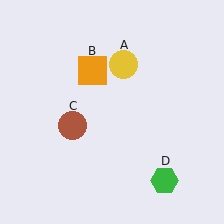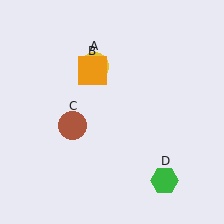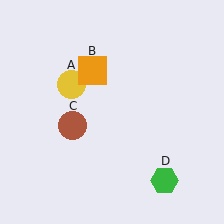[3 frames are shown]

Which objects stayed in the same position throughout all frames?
Orange square (object B) and brown circle (object C) and green hexagon (object D) remained stationary.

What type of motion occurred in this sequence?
The yellow circle (object A) rotated counterclockwise around the center of the scene.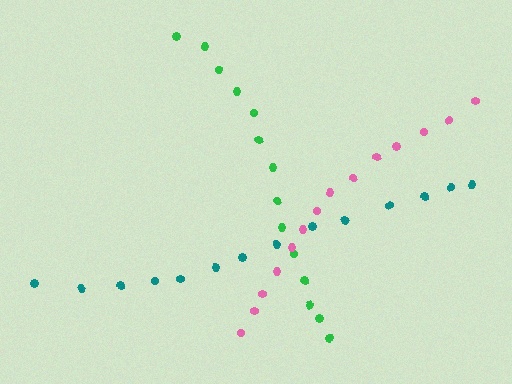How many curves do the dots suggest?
There are 3 distinct paths.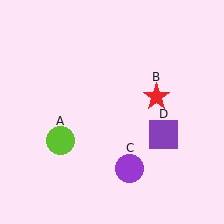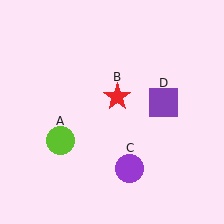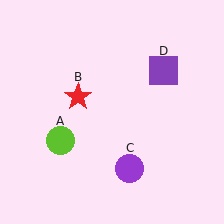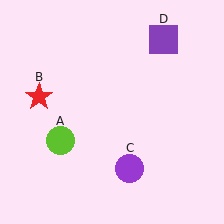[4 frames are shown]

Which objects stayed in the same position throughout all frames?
Lime circle (object A) and purple circle (object C) remained stationary.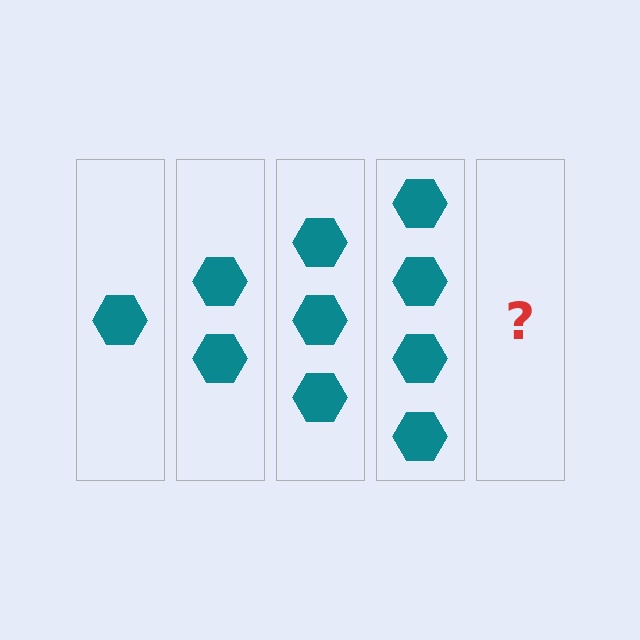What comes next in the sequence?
The next element should be 5 hexagons.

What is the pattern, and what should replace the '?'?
The pattern is that each step adds one more hexagon. The '?' should be 5 hexagons.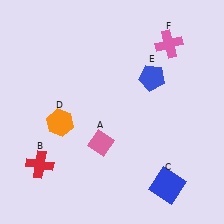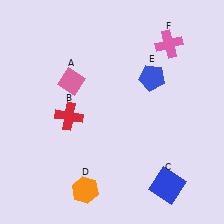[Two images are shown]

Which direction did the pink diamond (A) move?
The pink diamond (A) moved up.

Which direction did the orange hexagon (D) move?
The orange hexagon (D) moved down.